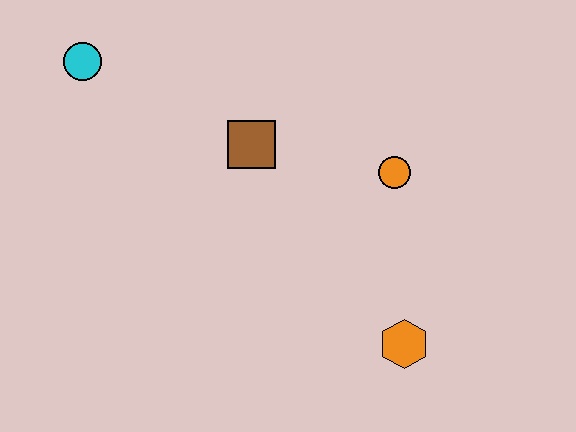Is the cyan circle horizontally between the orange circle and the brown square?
No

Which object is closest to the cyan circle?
The brown square is closest to the cyan circle.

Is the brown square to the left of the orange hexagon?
Yes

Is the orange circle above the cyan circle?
No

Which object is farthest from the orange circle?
The cyan circle is farthest from the orange circle.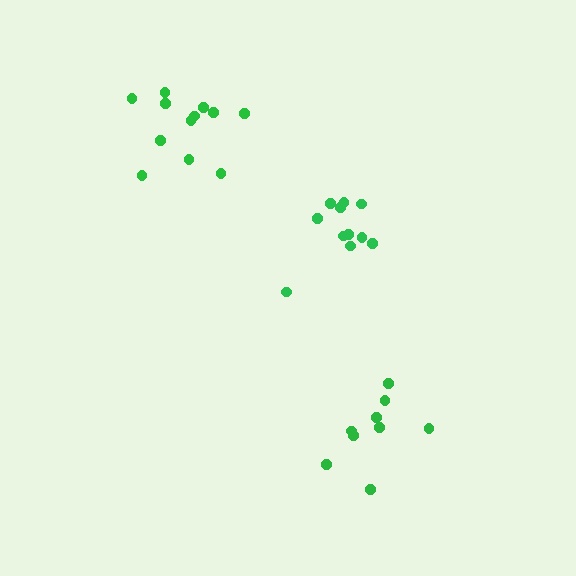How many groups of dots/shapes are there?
There are 3 groups.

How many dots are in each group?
Group 1: 12 dots, Group 2: 11 dots, Group 3: 9 dots (32 total).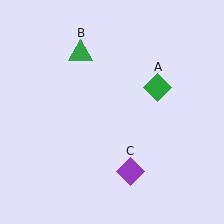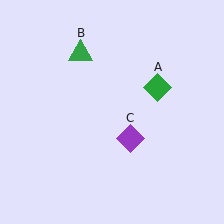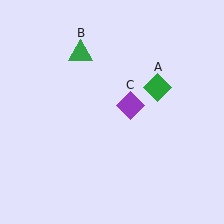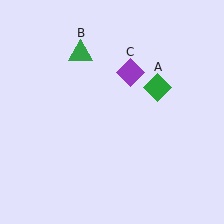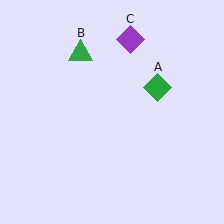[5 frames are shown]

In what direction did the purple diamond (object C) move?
The purple diamond (object C) moved up.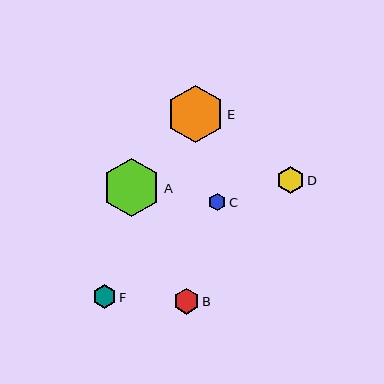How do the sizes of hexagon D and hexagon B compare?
Hexagon D and hexagon B are approximately the same size.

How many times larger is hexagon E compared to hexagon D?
Hexagon E is approximately 2.1 times the size of hexagon D.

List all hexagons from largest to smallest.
From largest to smallest: A, E, D, B, F, C.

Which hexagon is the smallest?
Hexagon C is the smallest with a size of approximately 18 pixels.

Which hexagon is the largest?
Hexagon A is the largest with a size of approximately 58 pixels.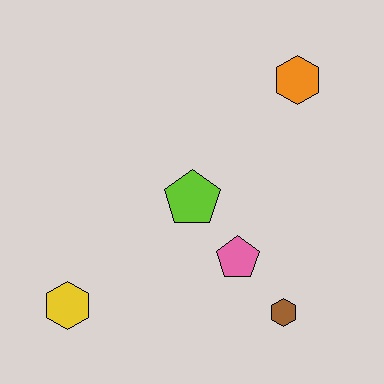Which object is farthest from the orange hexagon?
The yellow hexagon is farthest from the orange hexagon.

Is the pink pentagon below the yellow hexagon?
No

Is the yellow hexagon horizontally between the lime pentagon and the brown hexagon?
No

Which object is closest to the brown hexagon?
The pink pentagon is closest to the brown hexagon.